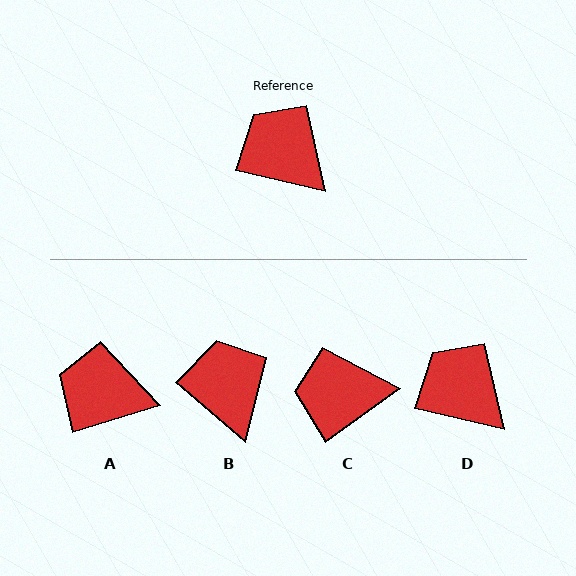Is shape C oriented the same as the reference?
No, it is off by about 49 degrees.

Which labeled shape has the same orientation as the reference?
D.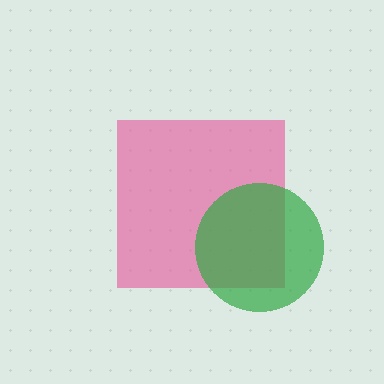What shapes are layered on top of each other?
The layered shapes are: a pink square, a green circle.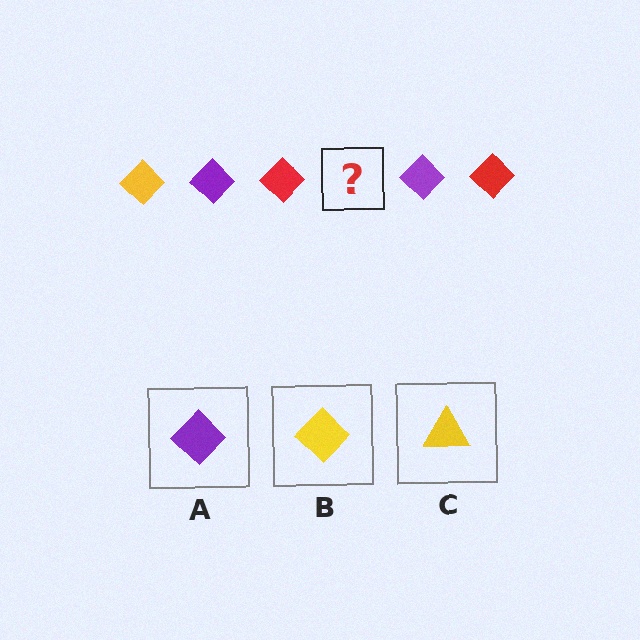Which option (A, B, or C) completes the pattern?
B.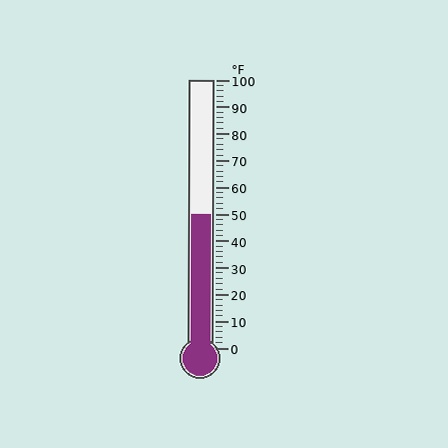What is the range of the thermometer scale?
The thermometer scale ranges from 0°F to 100°F.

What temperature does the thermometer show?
The thermometer shows approximately 50°F.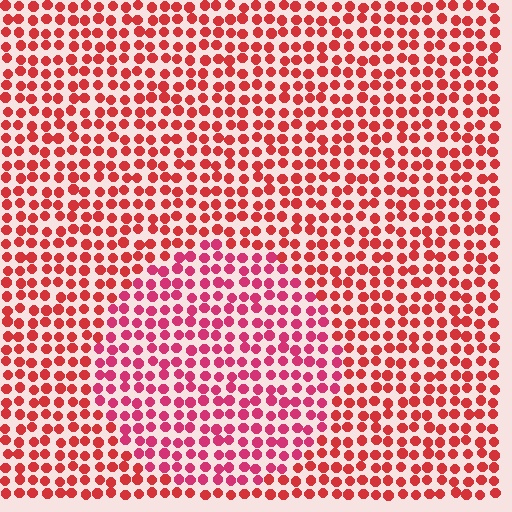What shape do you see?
I see a circle.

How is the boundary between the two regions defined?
The boundary is defined purely by a slight shift in hue (about 22 degrees). Spacing, size, and orientation are identical on both sides.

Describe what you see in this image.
The image is filled with small red elements in a uniform arrangement. A circle-shaped region is visible where the elements are tinted to a slightly different hue, forming a subtle color boundary.